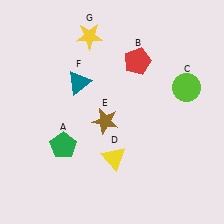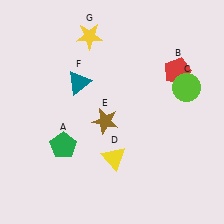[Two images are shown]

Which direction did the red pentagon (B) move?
The red pentagon (B) moved right.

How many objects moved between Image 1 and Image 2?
1 object moved between the two images.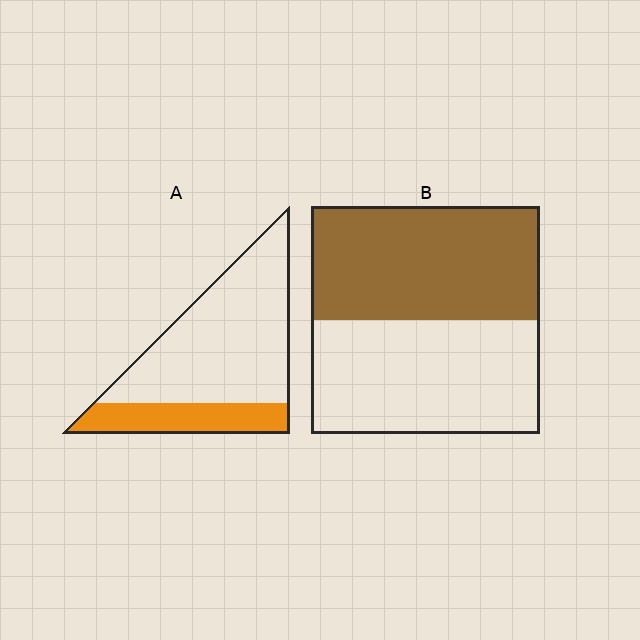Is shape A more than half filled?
No.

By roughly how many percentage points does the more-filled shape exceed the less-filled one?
By roughly 25 percentage points (B over A).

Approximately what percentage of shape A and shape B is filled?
A is approximately 25% and B is approximately 50%.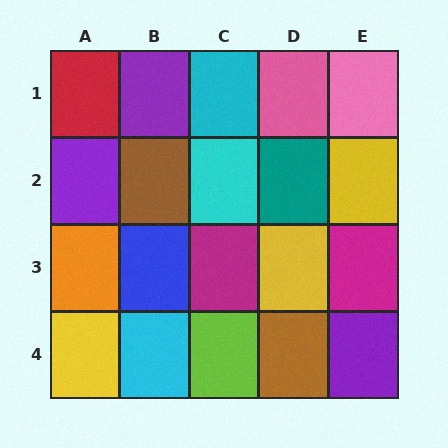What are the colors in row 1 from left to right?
Red, purple, cyan, pink, pink.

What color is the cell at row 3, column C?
Magenta.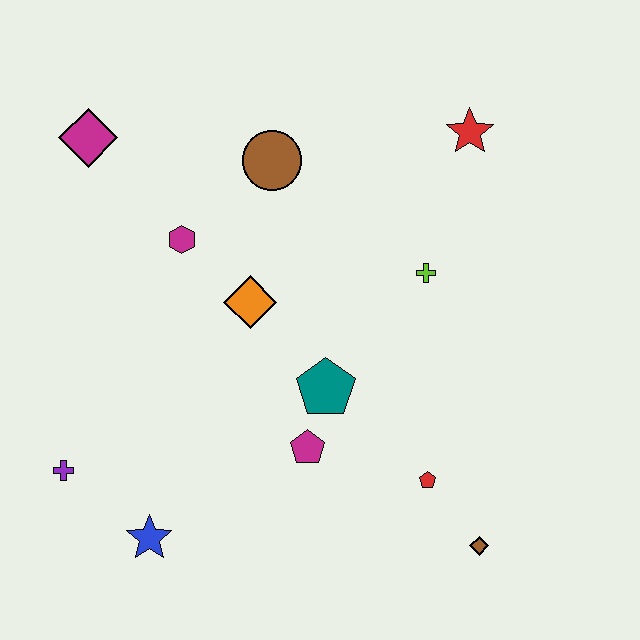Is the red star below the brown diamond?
No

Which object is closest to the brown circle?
The magenta hexagon is closest to the brown circle.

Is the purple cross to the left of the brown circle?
Yes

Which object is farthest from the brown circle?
The brown diamond is farthest from the brown circle.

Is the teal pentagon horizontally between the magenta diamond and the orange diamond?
No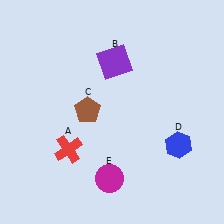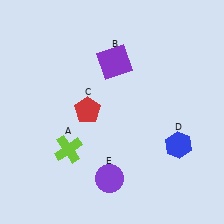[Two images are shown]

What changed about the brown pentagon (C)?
In Image 1, C is brown. In Image 2, it changed to red.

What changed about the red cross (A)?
In Image 1, A is red. In Image 2, it changed to lime.